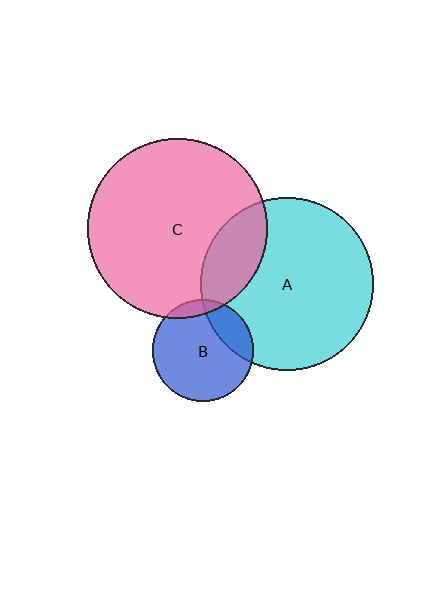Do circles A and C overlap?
Yes.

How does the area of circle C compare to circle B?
Approximately 3.2 times.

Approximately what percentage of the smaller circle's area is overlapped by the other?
Approximately 20%.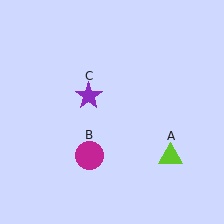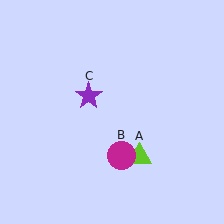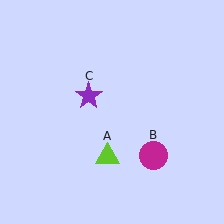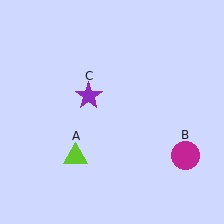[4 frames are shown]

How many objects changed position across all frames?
2 objects changed position: lime triangle (object A), magenta circle (object B).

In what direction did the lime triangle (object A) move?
The lime triangle (object A) moved left.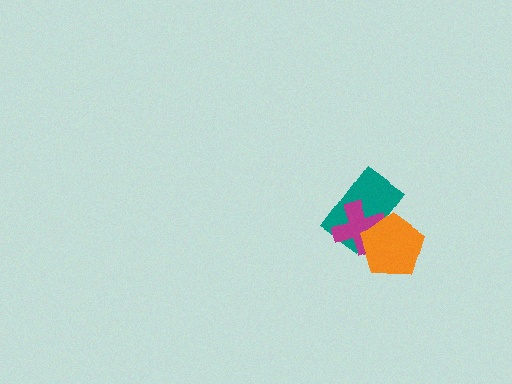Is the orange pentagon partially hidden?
No, no other shape covers it.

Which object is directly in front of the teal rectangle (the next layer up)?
The magenta cross is directly in front of the teal rectangle.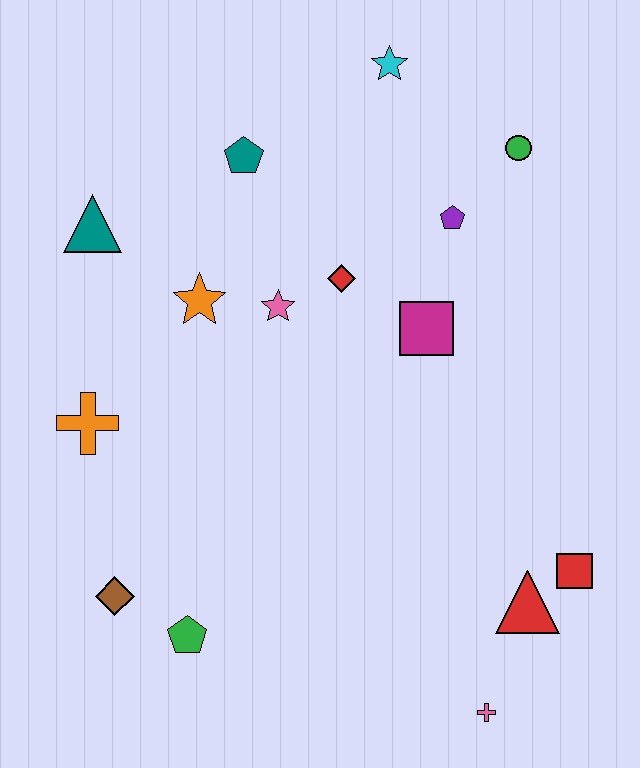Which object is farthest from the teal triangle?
The pink cross is farthest from the teal triangle.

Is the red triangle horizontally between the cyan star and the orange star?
No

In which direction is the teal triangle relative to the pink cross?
The teal triangle is above the pink cross.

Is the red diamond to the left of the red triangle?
Yes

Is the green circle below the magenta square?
No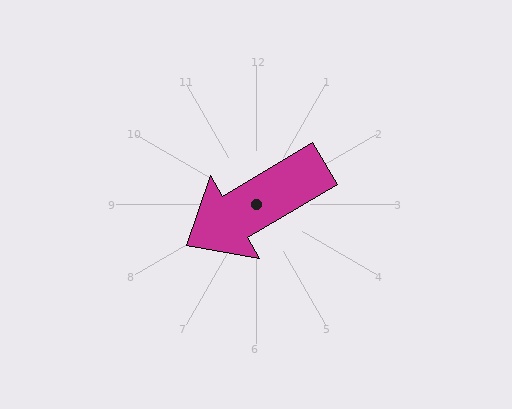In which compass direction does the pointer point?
Southwest.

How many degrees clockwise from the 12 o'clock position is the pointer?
Approximately 239 degrees.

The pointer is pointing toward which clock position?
Roughly 8 o'clock.